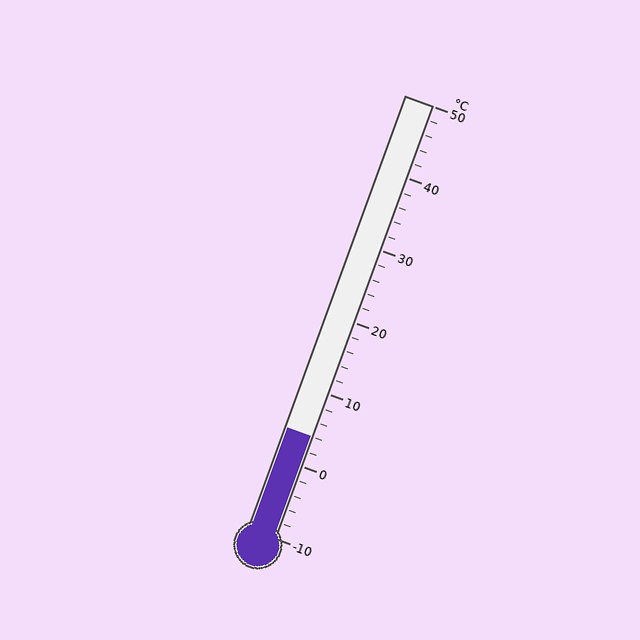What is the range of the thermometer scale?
The thermometer scale ranges from -10°C to 50°C.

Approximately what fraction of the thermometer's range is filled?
The thermometer is filled to approximately 25% of its range.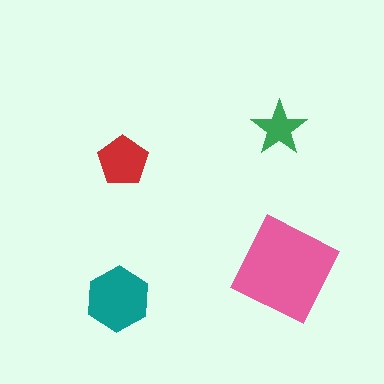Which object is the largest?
The pink diamond.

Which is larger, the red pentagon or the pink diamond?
The pink diamond.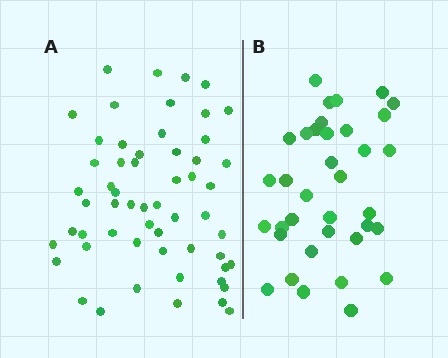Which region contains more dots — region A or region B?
Region A (the left region) has more dots.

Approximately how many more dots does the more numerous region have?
Region A has approximately 20 more dots than region B.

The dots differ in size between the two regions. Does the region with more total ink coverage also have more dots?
No. Region B has more total ink coverage because its dots are larger, but region A actually contains more individual dots. Total area can be misleading — the number of items is what matters here.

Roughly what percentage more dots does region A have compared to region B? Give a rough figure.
About 60% more.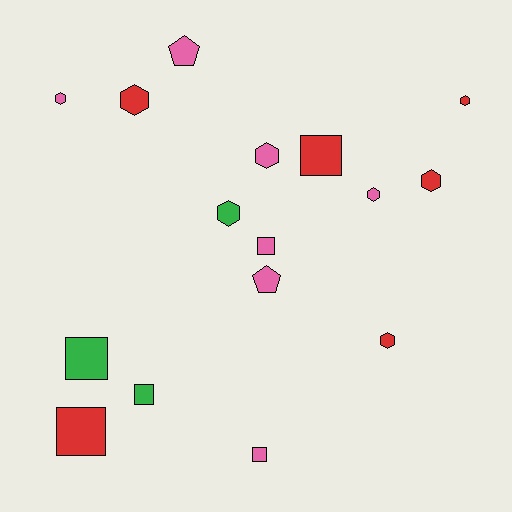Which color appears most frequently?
Pink, with 7 objects.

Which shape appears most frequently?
Hexagon, with 8 objects.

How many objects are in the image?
There are 16 objects.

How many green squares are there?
There are 2 green squares.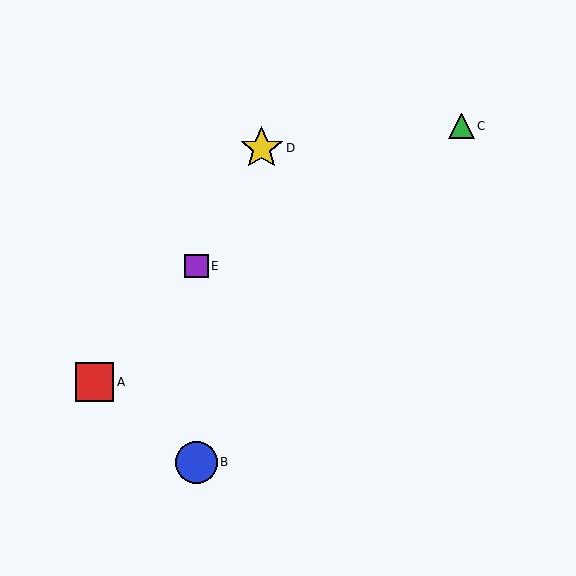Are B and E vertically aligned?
Yes, both are at x≈196.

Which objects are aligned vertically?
Objects B, E are aligned vertically.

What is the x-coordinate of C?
Object C is at x≈462.